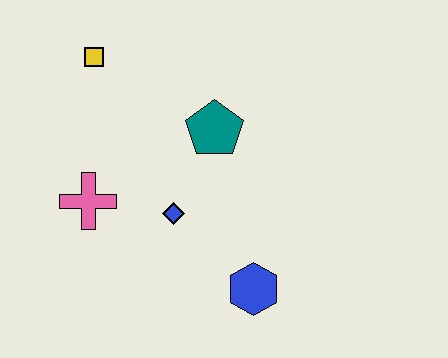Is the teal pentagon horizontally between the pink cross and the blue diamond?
No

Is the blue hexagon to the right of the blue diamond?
Yes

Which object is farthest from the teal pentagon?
The blue hexagon is farthest from the teal pentagon.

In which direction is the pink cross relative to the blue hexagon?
The pink cross is to the left of the blue hexagon.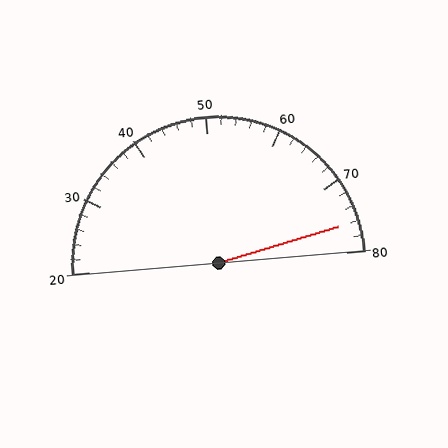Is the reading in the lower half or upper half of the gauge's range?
The reading is in the upper half of the range (20 to 80).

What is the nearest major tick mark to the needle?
The nearest major tick mark is 80.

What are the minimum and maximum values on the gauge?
The gauge ranges from 20 to 80.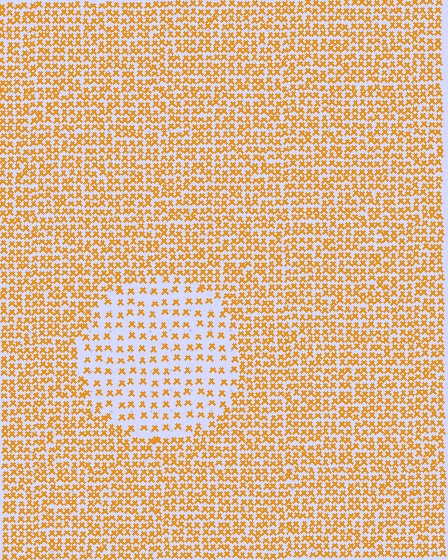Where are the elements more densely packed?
The elements are more densely packed outside the circle boundary.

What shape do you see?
I see a circle.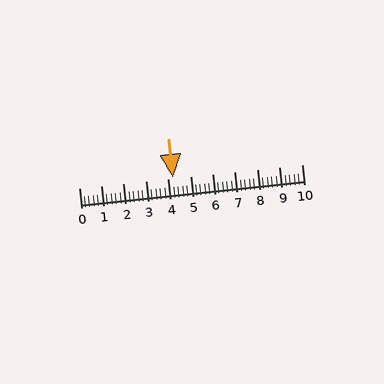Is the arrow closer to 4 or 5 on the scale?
The arrow is closer to 4.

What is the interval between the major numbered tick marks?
The major tick marks are spaced 1 units apart.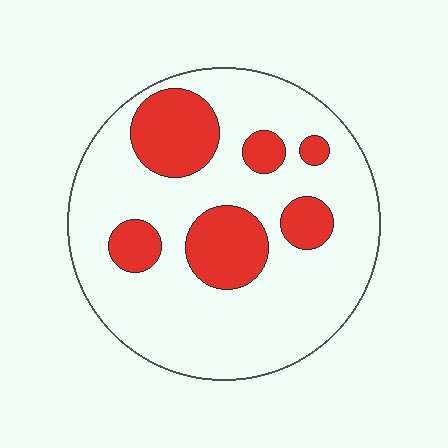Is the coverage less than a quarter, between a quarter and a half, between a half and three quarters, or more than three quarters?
Less than a quarter.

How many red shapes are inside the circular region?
6.